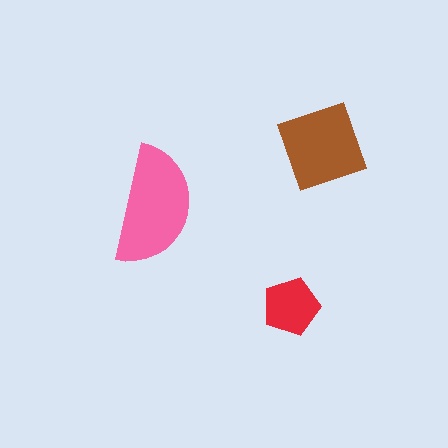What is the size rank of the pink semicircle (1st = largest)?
1st.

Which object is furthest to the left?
The pink semicircle is leftmost.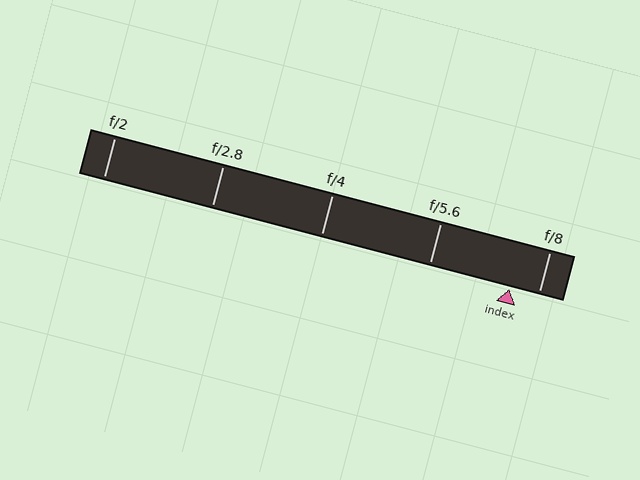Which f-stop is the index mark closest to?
The index mark is closest to f/8.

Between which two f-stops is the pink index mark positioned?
The index mark is between f/5.6 and f/8.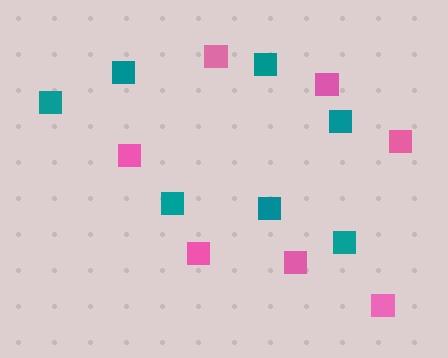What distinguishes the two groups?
There are 2 groups: one group of teal squares (7) and one group of pink squares (7).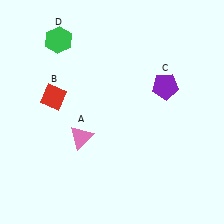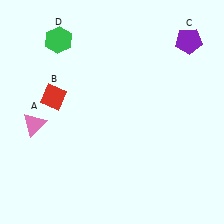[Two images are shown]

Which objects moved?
The objects that moved are: the pink triangle (A), the purple pentagon (C).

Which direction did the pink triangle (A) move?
The pink triangle (A) moved left.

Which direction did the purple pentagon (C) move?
The purple pentagon (C) moved up.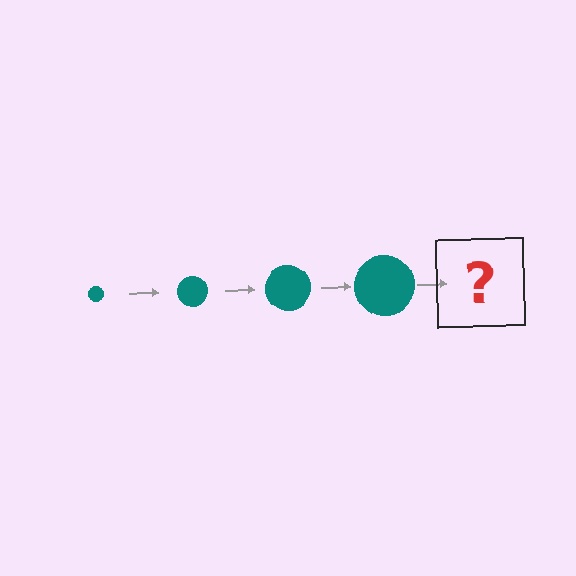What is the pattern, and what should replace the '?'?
The pattern is that the circle gets progressively larger each step. The '?' should be a teal circle, larger than the previous one.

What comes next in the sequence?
The next element should be a teal circle, larger than the previous one.